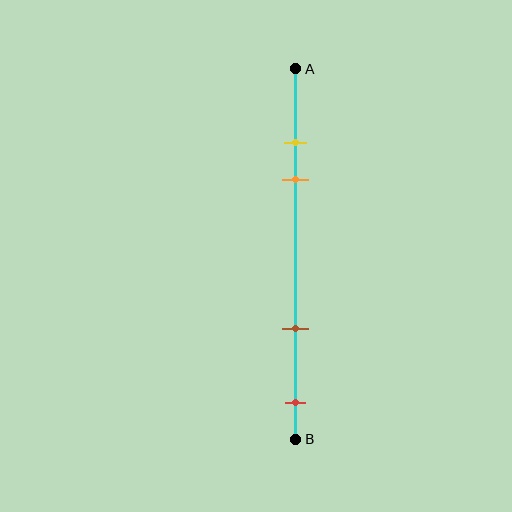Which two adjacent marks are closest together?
The yellow and orange marks are the closest adjacent pair.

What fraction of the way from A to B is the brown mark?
The brown mark is approximately 70% (0.7) of the way from A to B.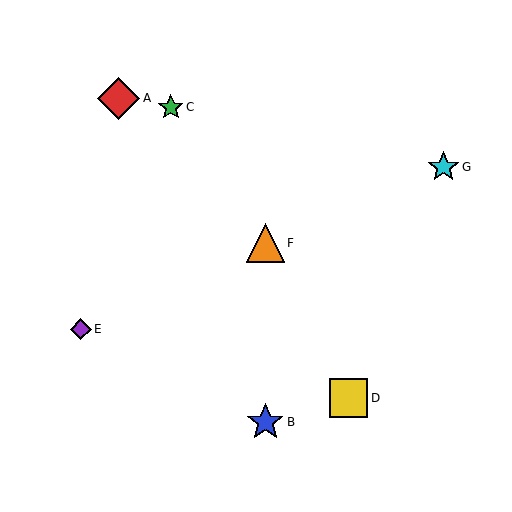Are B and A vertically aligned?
No, B is at x≈265 and A is at x≈119.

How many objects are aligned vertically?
2 objects (B, F) are aligned vertically.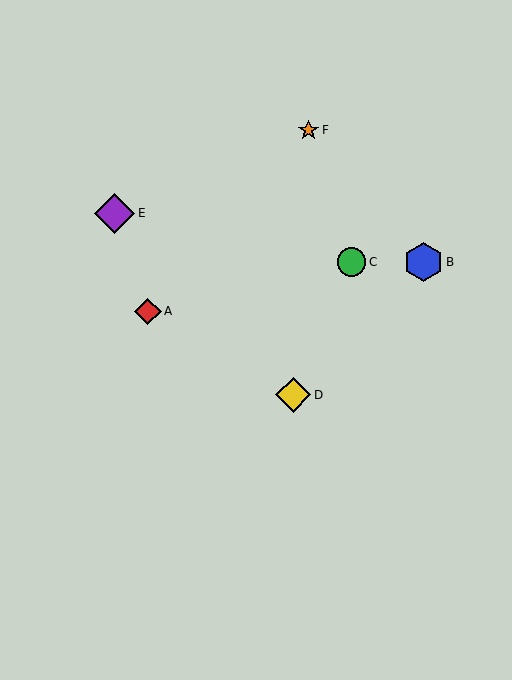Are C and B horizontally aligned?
Yes, both are at y≈262.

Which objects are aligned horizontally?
Objects B, C are aligned horizontally.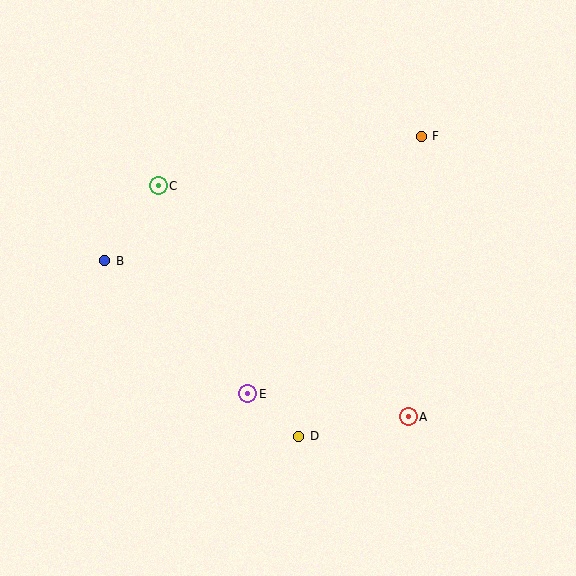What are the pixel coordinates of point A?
Point A is at (408, 417).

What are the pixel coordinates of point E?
Point E is at (248, 394).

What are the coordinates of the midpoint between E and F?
The midpoint between E and F is at (335, 265).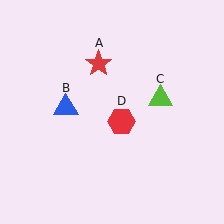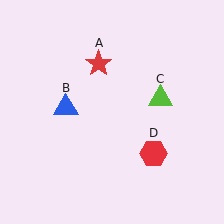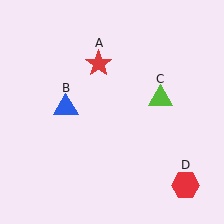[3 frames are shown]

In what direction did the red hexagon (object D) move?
The red hexagon (object D) moved down and to the right.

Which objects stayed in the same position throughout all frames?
Red star (object A) and blue triangle (object B) and lime triangle (object C) remained stationary.